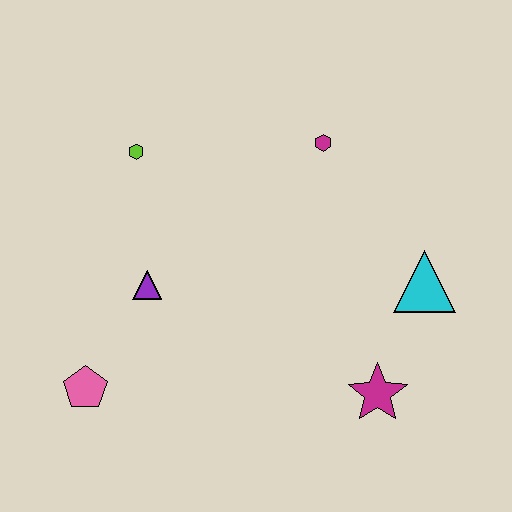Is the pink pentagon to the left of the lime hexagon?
Yes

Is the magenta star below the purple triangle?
Yes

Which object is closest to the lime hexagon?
The purple triangle is closest to the lime hexagon.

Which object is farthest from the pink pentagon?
The cyan triangle is farthest from the pink pentagon.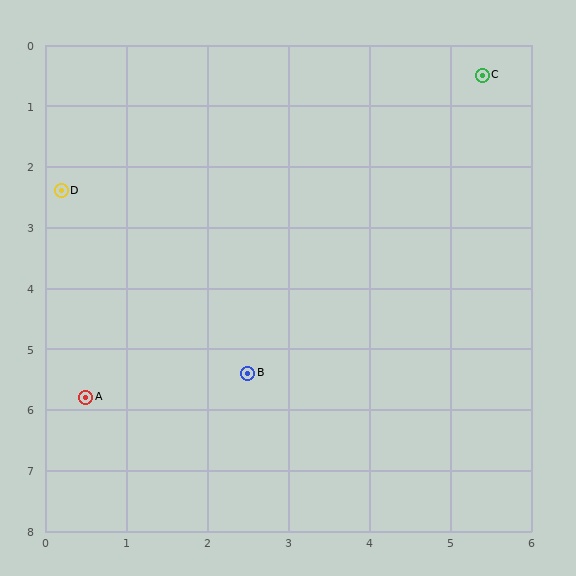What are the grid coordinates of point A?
Point A is at approximately (0.5, 5.8).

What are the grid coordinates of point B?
Point B is at approximately (2.5, 5.4).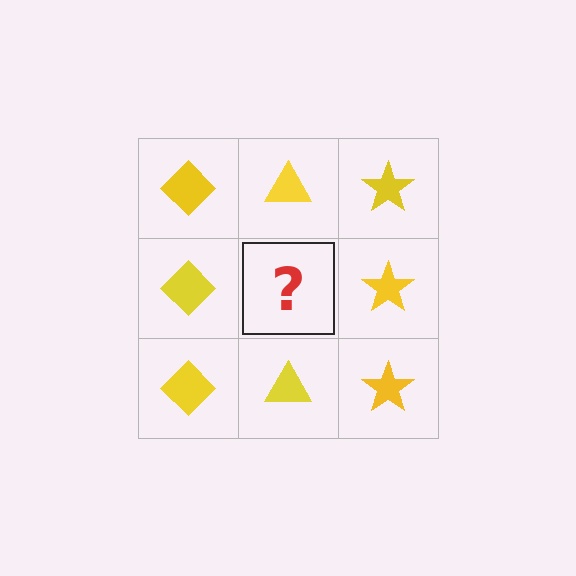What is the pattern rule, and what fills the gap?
The rule is that each column has a consistent shape. The gap should be filled with a yellow triangle.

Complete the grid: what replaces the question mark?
The question mark should be replaced with a yellow triangle.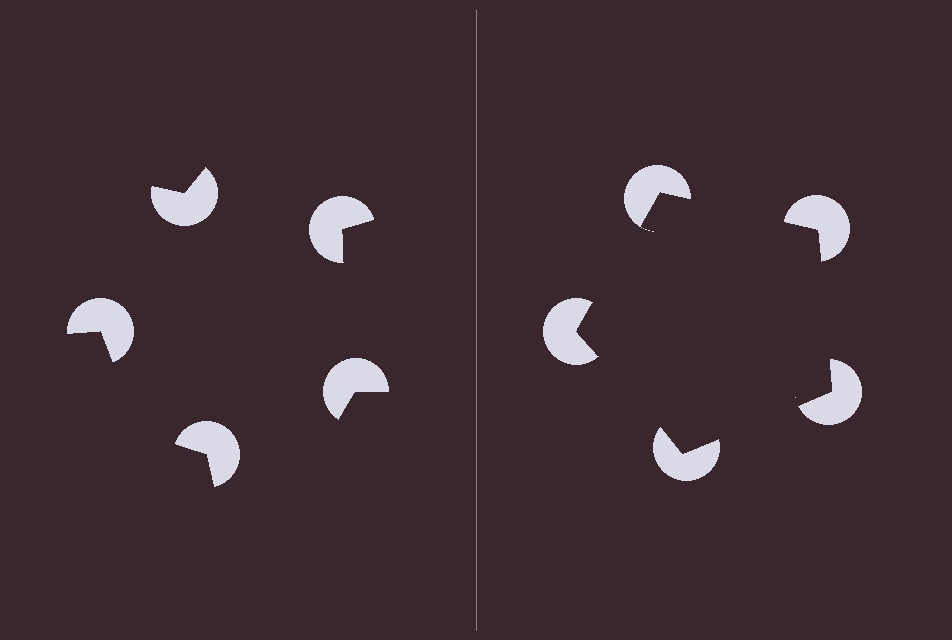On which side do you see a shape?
An illusory pentagon appears on the right side. On the left side the wedge cuts are rotated, so no coherent shape forms.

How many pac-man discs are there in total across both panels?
10 — 5 on each side.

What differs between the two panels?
The pac-man discs are positioned identically on both sides; only the wedge orientations differ. On the right they align to a pentagon; on the left they are misaligned.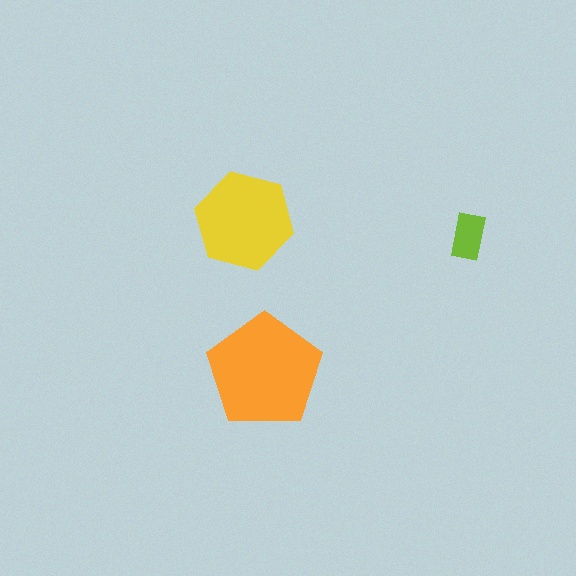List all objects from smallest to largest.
The lime rectangle, the yellow hexagon, the orange pentagon.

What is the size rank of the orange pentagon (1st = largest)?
1st.